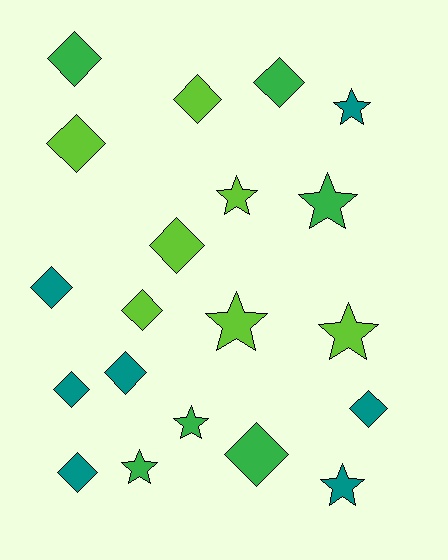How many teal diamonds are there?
There are 5 teal diamonds.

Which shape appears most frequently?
Diamond, with 12 objects.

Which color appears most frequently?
Lime, with 7 objects.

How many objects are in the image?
There are 20 objects.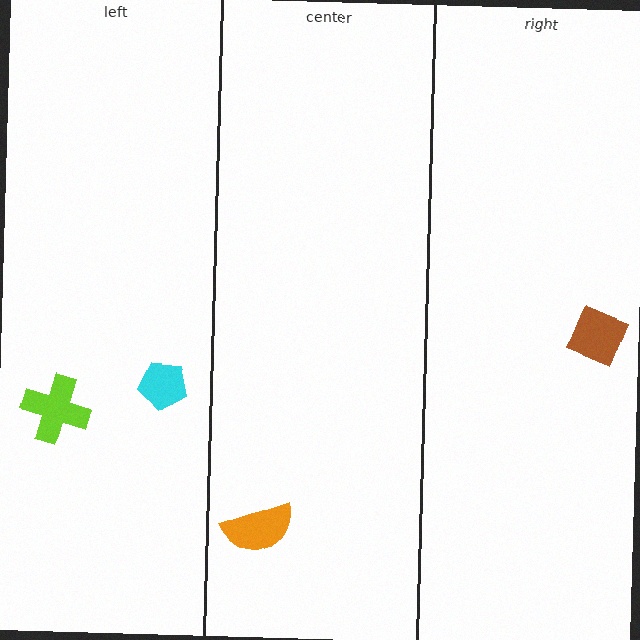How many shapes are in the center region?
1.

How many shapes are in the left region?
2.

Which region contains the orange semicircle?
The center region.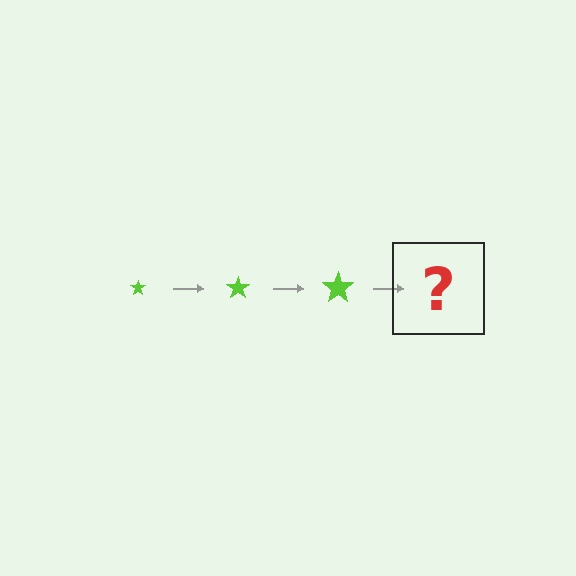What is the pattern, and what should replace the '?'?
The pattern is that the star gets progressively larger each step. The '?' should be a lime star, larger than the previous one.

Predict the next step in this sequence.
The next step is a lime star, larger than the previous one.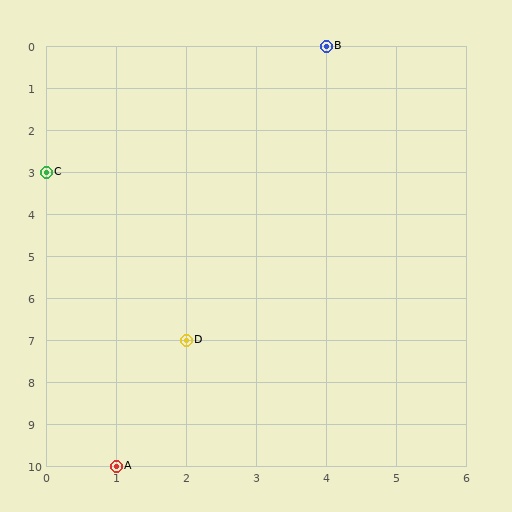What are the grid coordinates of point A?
Point A is at grid coordinates (1, 10).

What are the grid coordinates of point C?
Point C is at grid coordinates (0, 3).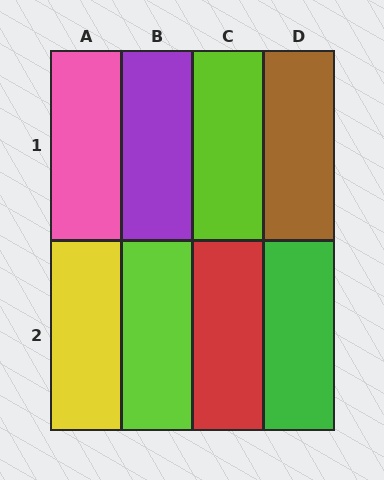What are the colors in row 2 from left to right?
Yellow, lime, red, green.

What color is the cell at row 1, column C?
Lime.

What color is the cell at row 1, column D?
Brown.